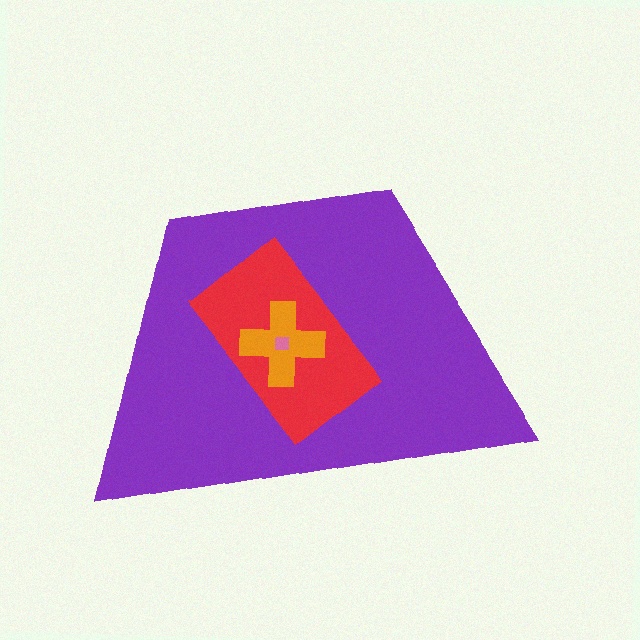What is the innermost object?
The pink square.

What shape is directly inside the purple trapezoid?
The red rectangle.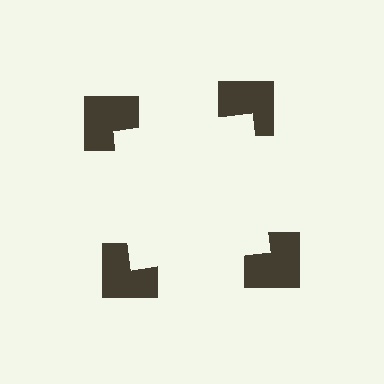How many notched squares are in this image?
There are 4 — one at each vertex of the illusory square.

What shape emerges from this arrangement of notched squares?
An illusory square — its edges are inferred from the aligned wedge cuts in the notched squares, not physically drawn.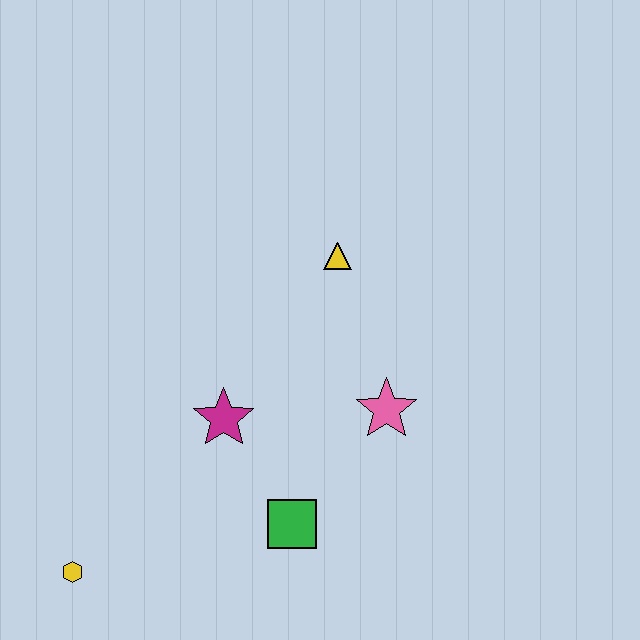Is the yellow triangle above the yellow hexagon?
Yes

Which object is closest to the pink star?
The green square is closest to the pink star.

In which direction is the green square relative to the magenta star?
The green square is below the magenta star.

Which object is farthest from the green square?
The yellow triangle is farthest from the green square.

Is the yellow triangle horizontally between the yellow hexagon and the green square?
No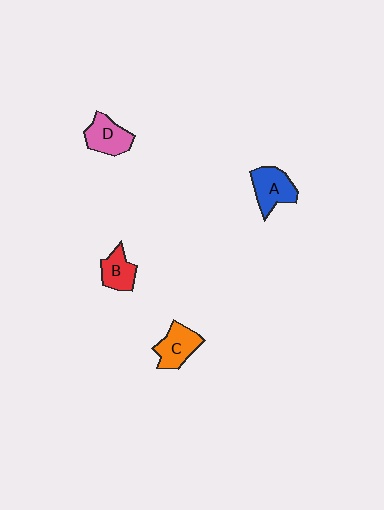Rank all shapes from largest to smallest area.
From largest to smallest: A (blue), C (orange), D (pink), B (red).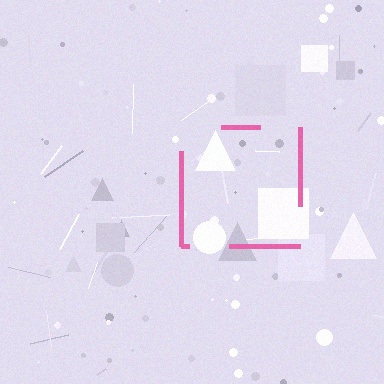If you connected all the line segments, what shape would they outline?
They would outline a square.